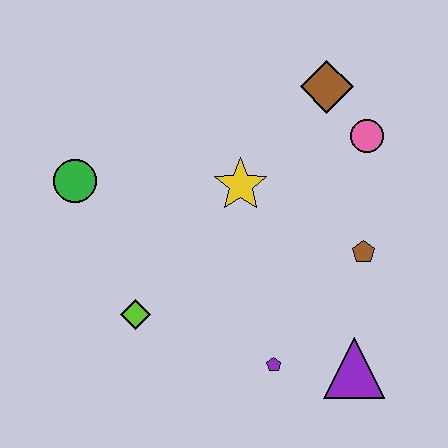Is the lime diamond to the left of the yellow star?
Yes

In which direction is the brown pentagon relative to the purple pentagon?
The brown pentagon is above the purple pentagon.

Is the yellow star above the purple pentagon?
Yes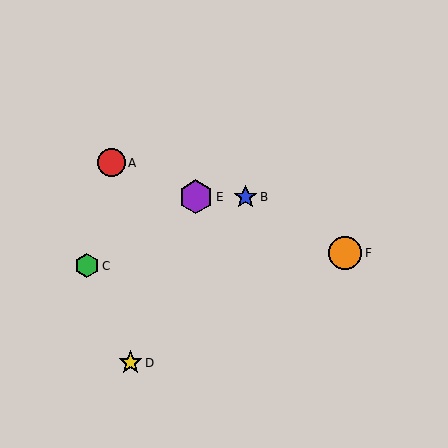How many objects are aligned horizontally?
2 objects (B, E) are aligned horizontally.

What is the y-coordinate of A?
Object A is at y≈163.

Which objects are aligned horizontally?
Objects B, E are aligned horizontally.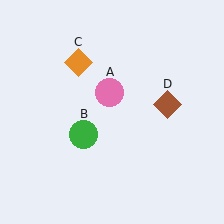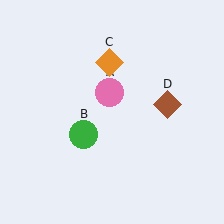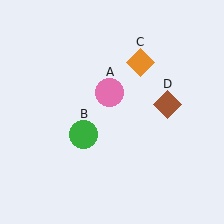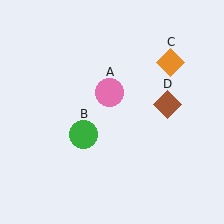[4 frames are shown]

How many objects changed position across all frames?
1 object changed position: orange diamond (object C).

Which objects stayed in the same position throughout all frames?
Pink circle (object A) and green circle (object B) and brown diamond (object D) remained stationary.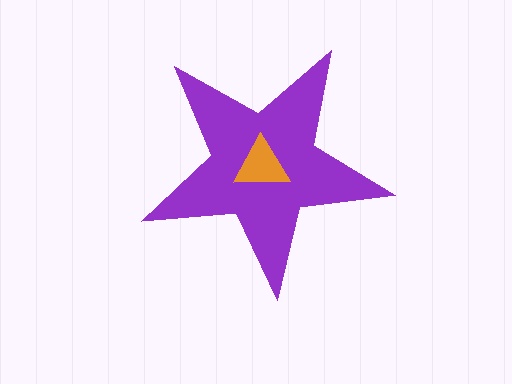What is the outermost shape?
The purple star.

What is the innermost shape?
The orange triangle.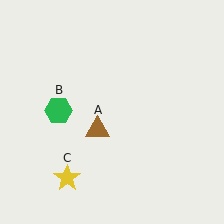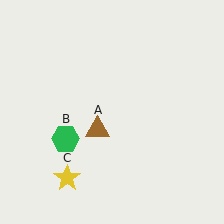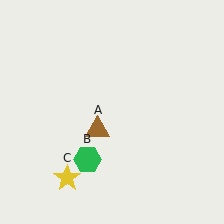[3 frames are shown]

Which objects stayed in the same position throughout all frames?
Brown triangle (object A) and yellow star (object C) remained stationary.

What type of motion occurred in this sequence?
The green hexagon (object B) rotated counterclockwise around the center of the scene.